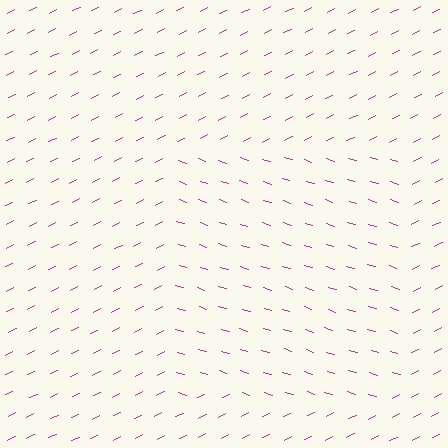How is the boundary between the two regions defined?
The boundary is defined purely by a change in line orientation (approximately 45 degrees difference). All lines are the same color and thickness.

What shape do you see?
I see a rectangle.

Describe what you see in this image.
The image is filled with small magenta line segments. A rectangle region in the image has lines oriented differently from the surrounding lines, creating a visible texture boundary.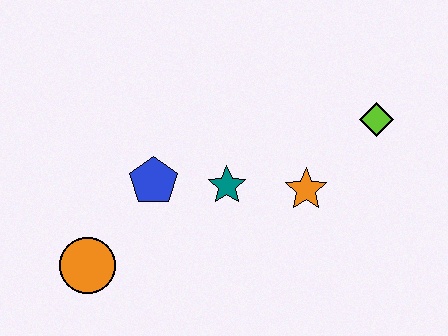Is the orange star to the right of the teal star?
Yes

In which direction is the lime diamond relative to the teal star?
The lime diamond is to the right of the teal star.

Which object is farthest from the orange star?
The orange circle is farthest from the orange star.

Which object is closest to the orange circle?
The blue pentagon is closest to the orange circle.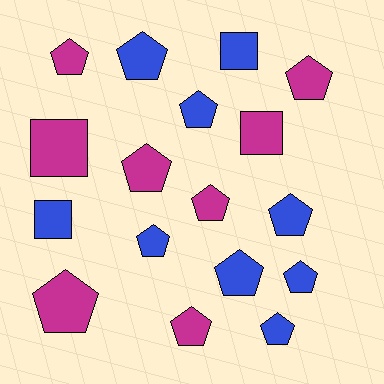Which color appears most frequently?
Blue, with 9 objects.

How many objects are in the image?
There are 17 objects.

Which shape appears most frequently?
Pentagon, with 13 objects.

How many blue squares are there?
There are 2 blue squares.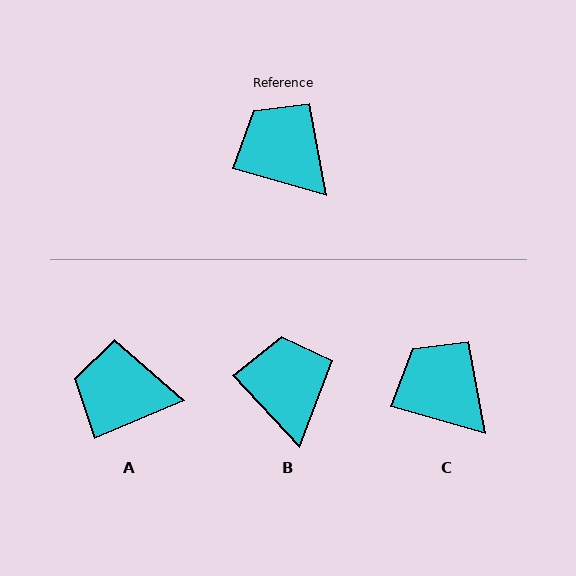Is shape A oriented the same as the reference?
No, it is off by about 38 degrees.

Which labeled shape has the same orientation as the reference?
C.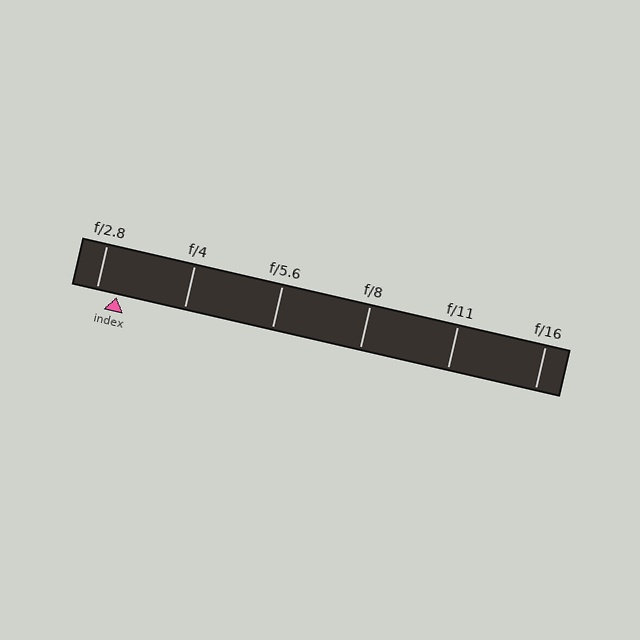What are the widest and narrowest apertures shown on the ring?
The widest aperture shown is f/2.8 and the narrowest is f/16.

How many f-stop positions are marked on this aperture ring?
There are 6 f-stop positions marked.